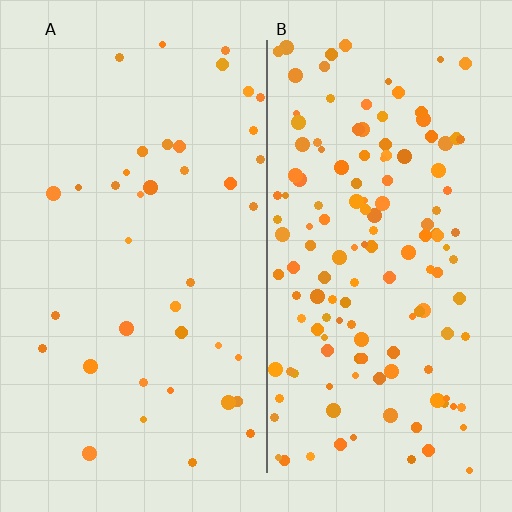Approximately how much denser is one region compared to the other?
Approximately 3.5× — region B over region A.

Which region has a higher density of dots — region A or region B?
B (the right).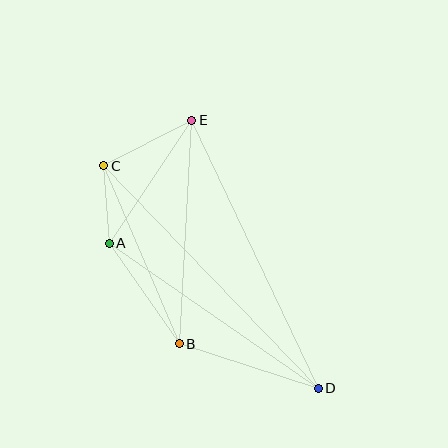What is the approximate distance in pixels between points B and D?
The distance between B and D is approximately 145 pixels.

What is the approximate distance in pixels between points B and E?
The distance between B and E is approximately 224 pixels.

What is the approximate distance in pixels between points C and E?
The distance between C and E is approximately 99 pixels.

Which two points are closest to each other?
Points A and C are closest to each other.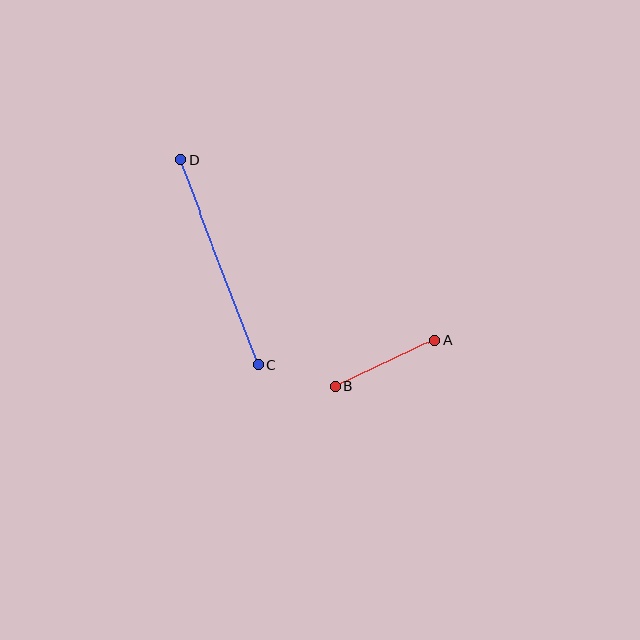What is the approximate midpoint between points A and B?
The midpoint is at approximately (385, 363) pixels.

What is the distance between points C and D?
The distance is approximately 218 pixels.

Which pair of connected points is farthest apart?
Points C and D are farthest apart.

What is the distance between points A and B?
The distance is approximately 110 pixels.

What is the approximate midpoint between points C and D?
The midpoint is at approximately (219, 262) pixels.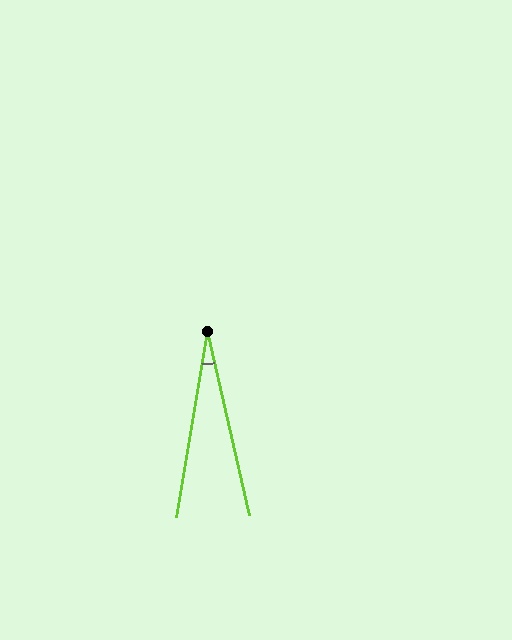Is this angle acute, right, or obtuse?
It is acute.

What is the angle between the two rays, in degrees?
Approximately 22 degrees.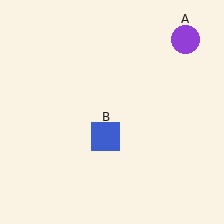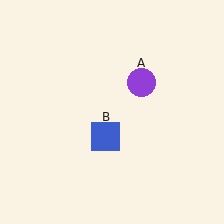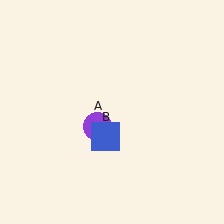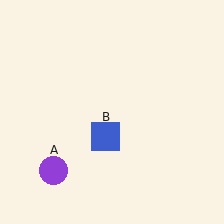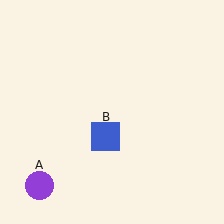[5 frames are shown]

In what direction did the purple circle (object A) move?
The purple circle (object A) moved down and to the left.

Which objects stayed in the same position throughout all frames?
Blue square (object B) remained stationary.